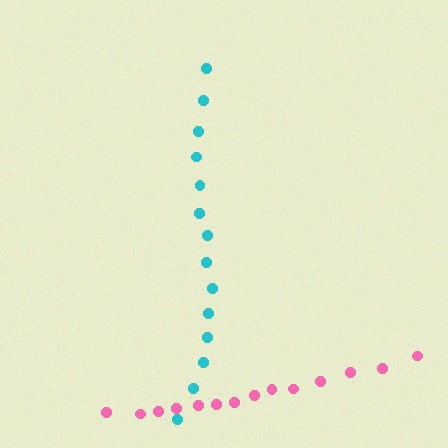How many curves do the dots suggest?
There are 2 distinct paths.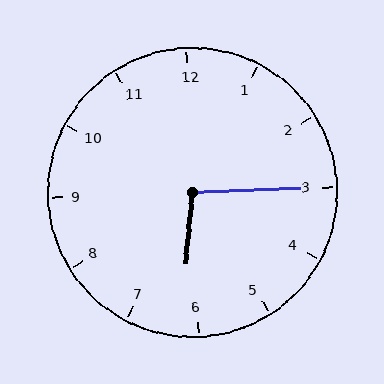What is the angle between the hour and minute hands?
Approximately 98 degrees.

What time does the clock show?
6:15.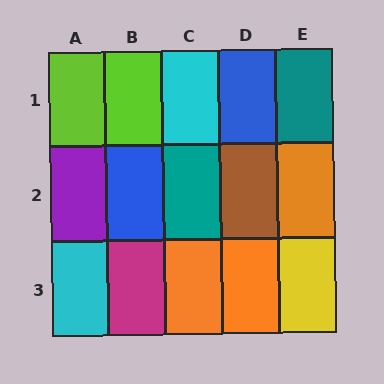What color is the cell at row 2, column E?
Orange.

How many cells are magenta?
1 cell is magenta.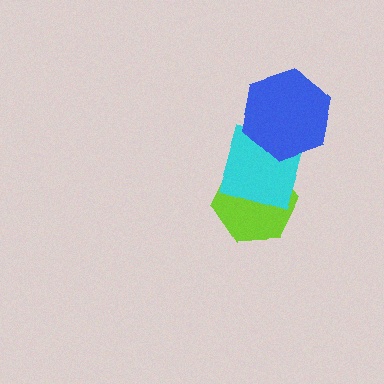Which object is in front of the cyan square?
The blue hexagon is in front of the cyan square.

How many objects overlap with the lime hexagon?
1 object overlaps with the lime hexagon.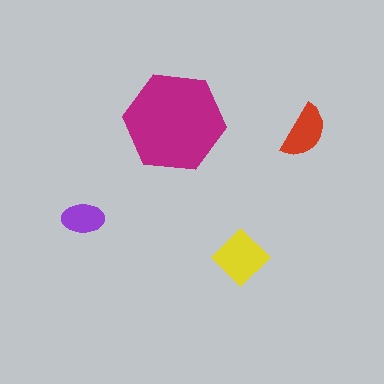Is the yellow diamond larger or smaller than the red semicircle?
Larger.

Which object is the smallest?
The purple ellipse.